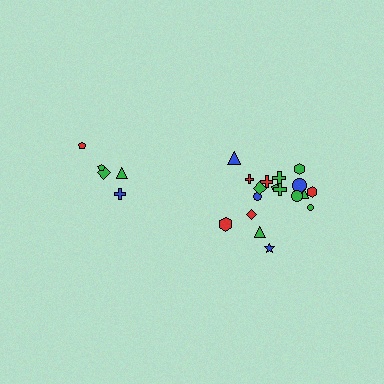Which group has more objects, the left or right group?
The right group.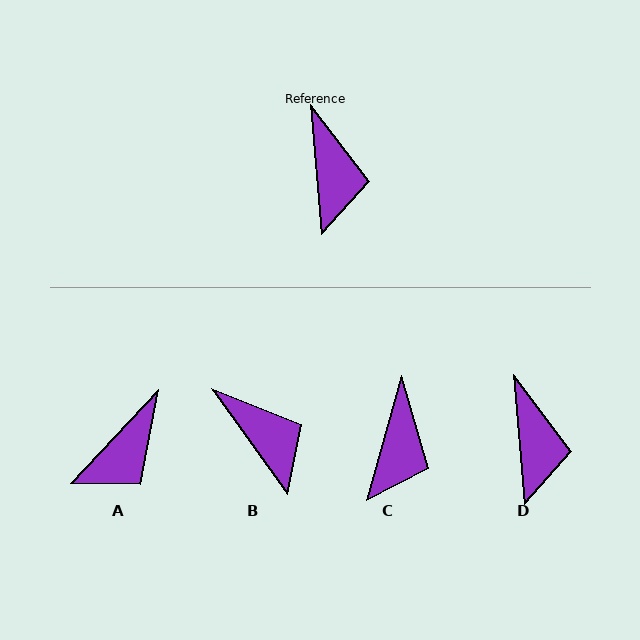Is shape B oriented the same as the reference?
No, it is off by about 31 degrees.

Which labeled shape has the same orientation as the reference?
D.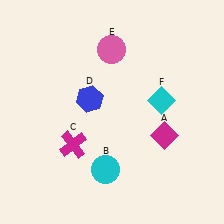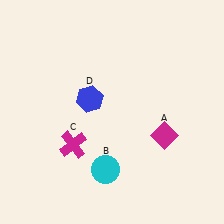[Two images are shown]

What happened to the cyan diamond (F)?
The cyan diamond (F) was removed in Image 2. It was in the top-right area of Image 1.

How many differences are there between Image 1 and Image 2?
There are 2 differences between the two images.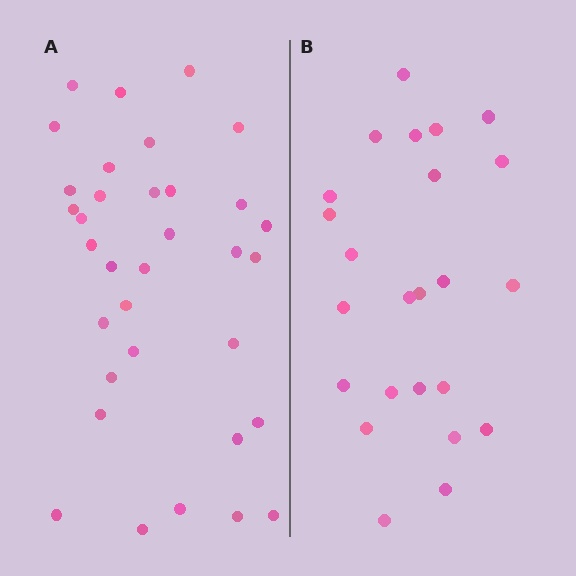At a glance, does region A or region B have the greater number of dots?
Region A (the left region) has more dots.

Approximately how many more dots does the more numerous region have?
Region A has roughly 10 or so more dots than region B.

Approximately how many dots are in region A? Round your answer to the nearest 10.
About 30 dots. (The exact count is 34, which rounds to 30.)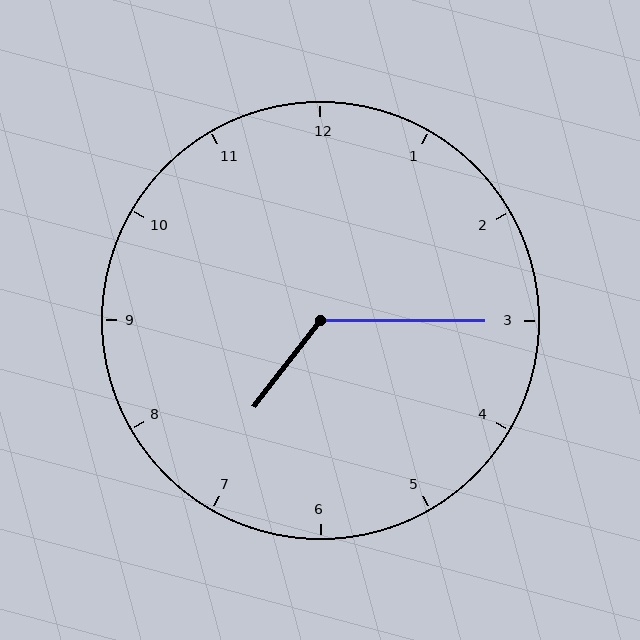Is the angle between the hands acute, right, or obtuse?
It is obtuse.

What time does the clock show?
7:15.